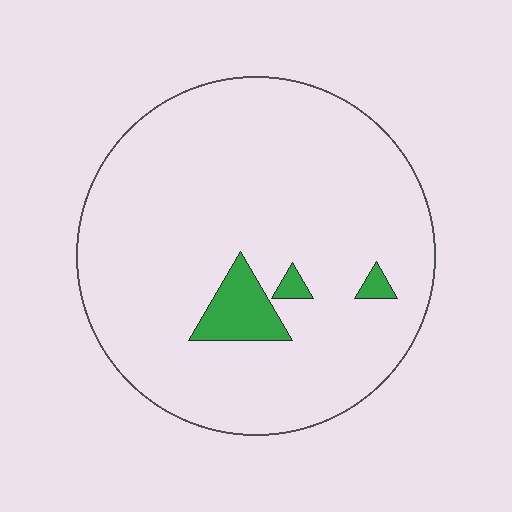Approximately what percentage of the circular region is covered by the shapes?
Approximately 5%.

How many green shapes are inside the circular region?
3.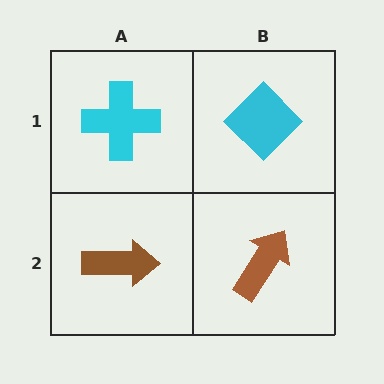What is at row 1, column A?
A cyan cross.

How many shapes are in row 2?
2 shapes.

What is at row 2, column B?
A brown arrow.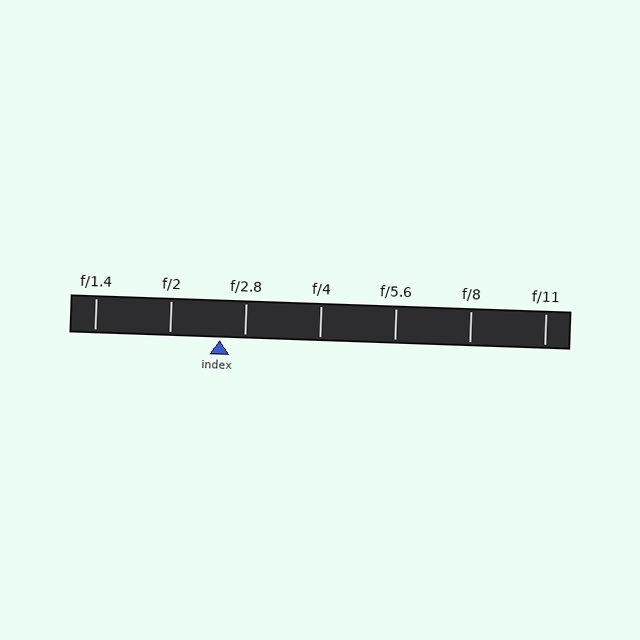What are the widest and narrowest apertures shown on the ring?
The widest aperture shown is f/1.4 and the narrowest is f/11.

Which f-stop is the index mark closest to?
The index mark is closest to f/2.8.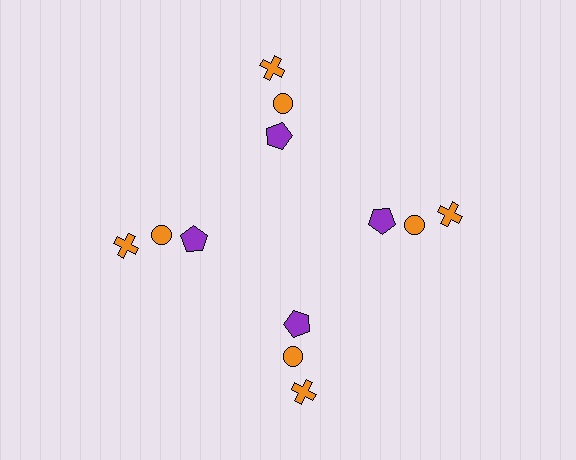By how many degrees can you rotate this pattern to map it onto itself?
The pattern maps onto itself every 90 degrees of rotation.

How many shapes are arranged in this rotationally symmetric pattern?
There are 12 shapes, arranged in 4 groups of 3.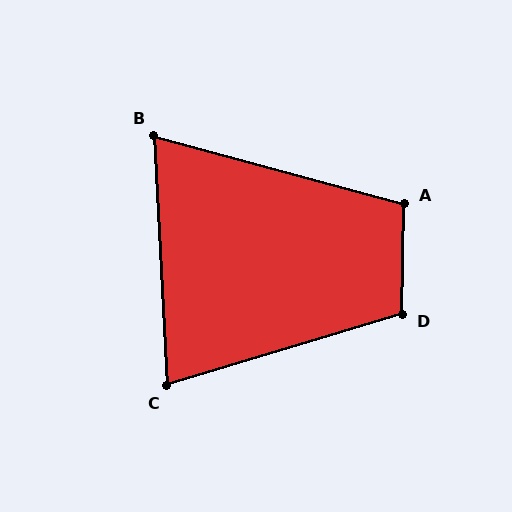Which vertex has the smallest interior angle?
B, at approximately 72 degrees.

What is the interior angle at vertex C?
Approximately 76 degrees (acute).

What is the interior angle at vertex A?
Approximately 104 degrees (obtuse).